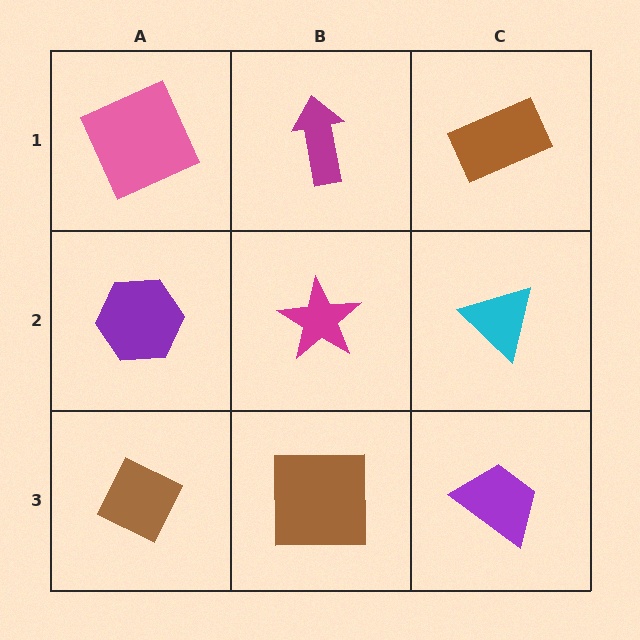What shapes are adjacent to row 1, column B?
A magenta star (row 2, column B), a pink square (row 1, column A), a brown rectangle (row 1, column C).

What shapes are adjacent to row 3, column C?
A cyan triangle (row 2, column C), a brown square (row 3, column B).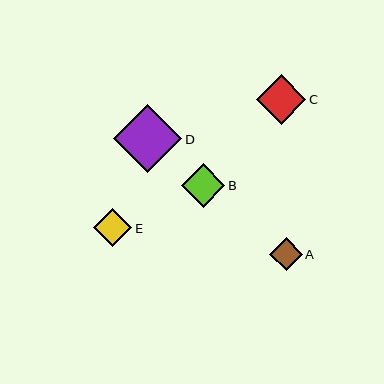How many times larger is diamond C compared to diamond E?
Diamond C is approximately 1.3 times the size of diamond E.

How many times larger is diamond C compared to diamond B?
Diamond C is approximately 1.1 times the size of diamond B.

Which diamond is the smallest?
Diamond A is the smallest with a size of approximately 33 pixels.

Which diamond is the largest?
Diamond D is the largest with a size of approximately 68 pixels.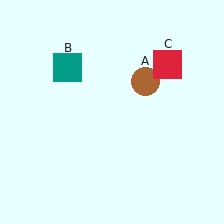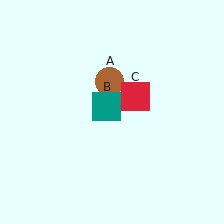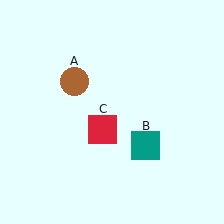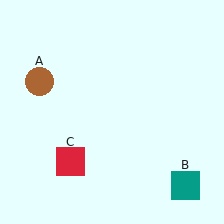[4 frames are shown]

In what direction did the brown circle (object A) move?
The brown circle (object A) moved left.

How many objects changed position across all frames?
3 objects changed position: brown circle (object A), teal square (object B), red square (object C).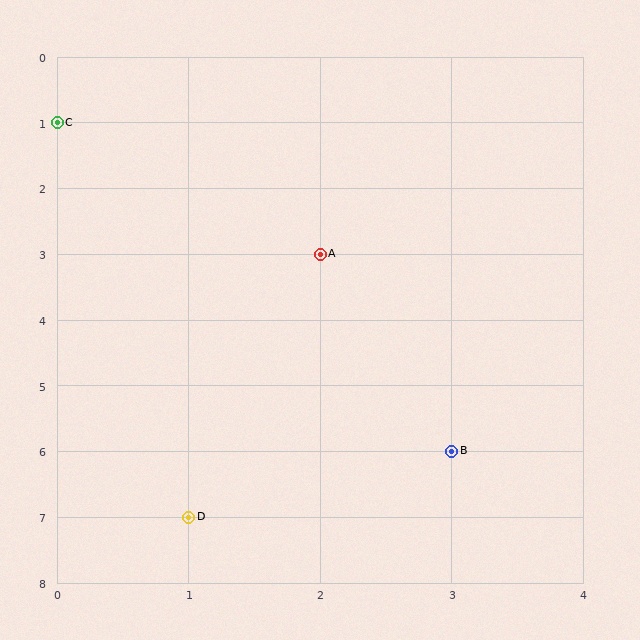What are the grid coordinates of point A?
Point A is at grid coordinates (2, 3).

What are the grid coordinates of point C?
Point C is at grid coordinates (0, 1).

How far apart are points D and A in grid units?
Points D and A are 1 column and 4 rows apart (about 4.1 grid units diagonally).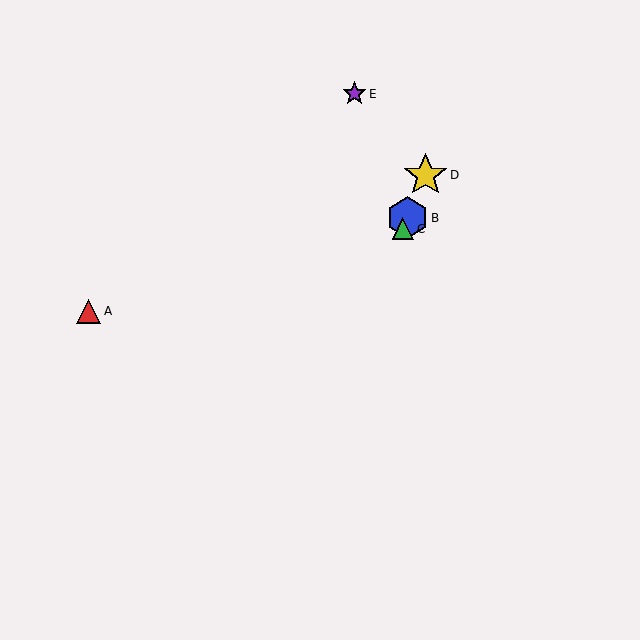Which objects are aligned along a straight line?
Objects B, C, D are aligned along a straight line.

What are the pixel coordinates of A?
Object A is at (89, 311).